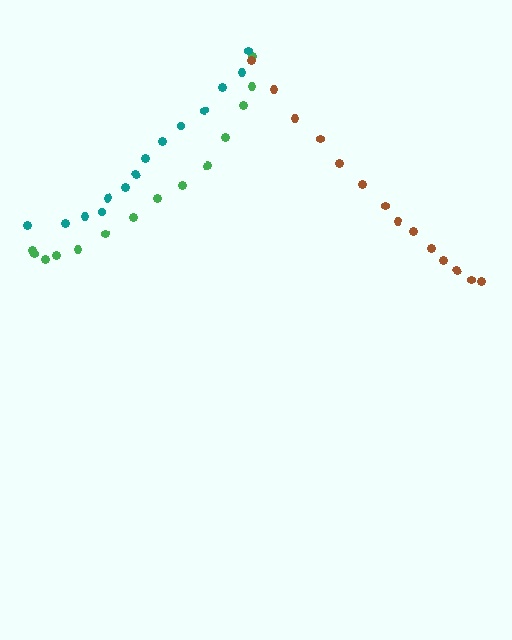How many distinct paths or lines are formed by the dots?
There are 3 distinct paths.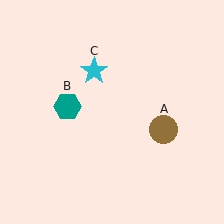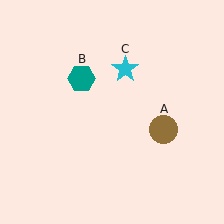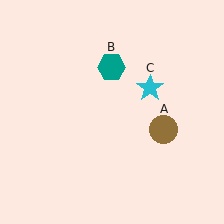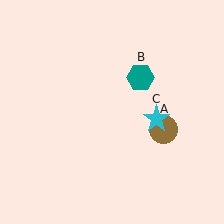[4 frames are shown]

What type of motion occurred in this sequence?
The teal hexagon (object B), cyan star (object C) rotated clockwise around the center of the scene.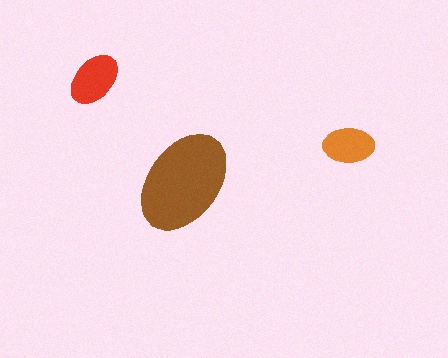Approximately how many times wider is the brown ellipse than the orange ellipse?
About 2 times wider.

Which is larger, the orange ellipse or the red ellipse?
The red one.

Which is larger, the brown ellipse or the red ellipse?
The brown one.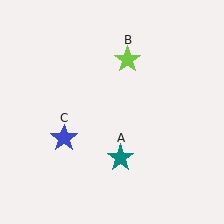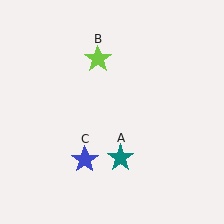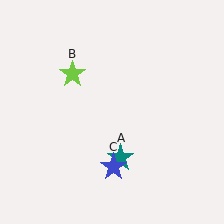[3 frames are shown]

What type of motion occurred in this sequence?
The lime star (object B), blue star (object C) rotated counterclockwise around the center of the scene.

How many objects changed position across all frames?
2 objects changed position: lime star (object B), blue star (object C).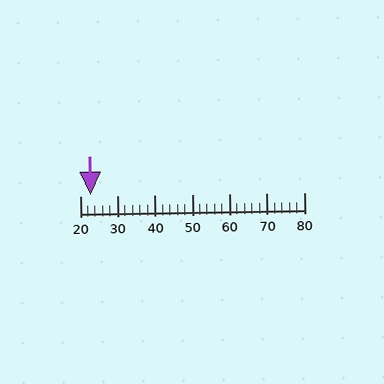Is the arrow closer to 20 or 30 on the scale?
The arrow is closer to 20.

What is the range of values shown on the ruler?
The ruler shows values from 20 to 80.